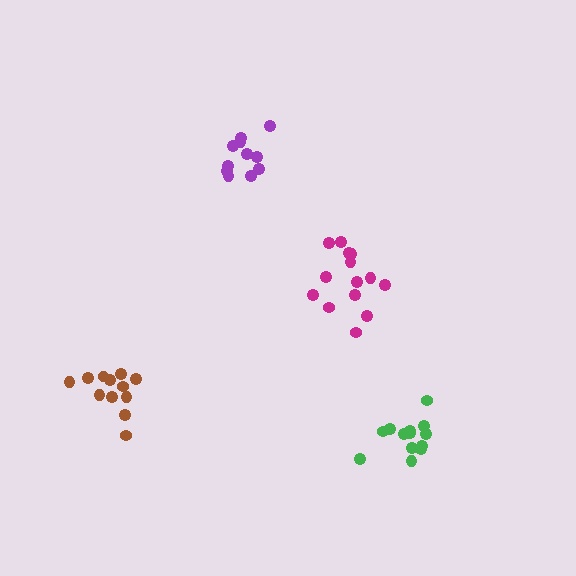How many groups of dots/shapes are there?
There are 4 groups.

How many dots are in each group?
Group 1: 14 dots, Group 2: 12 dots, Group 3: 11 dots, Group 4: 13 dots (50 total).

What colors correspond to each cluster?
The clusters are colored: magenta, brown, purple, green.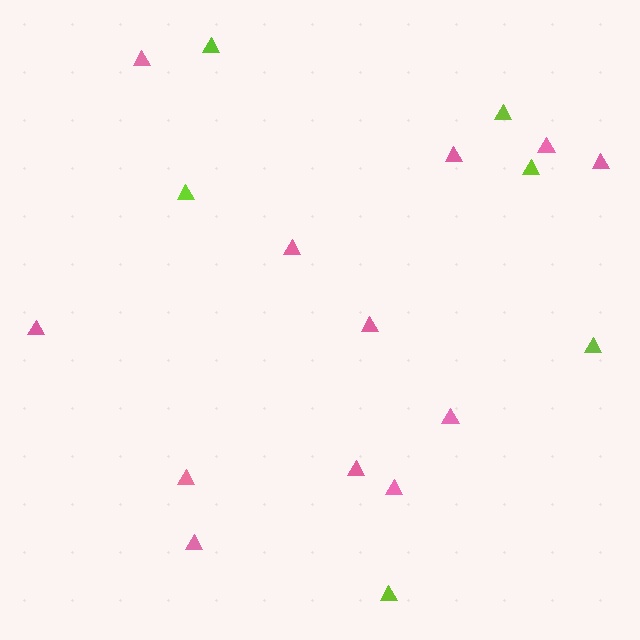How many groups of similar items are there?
There are 2 groups: one group of lime triangles (6) and one group of pink triangles (12).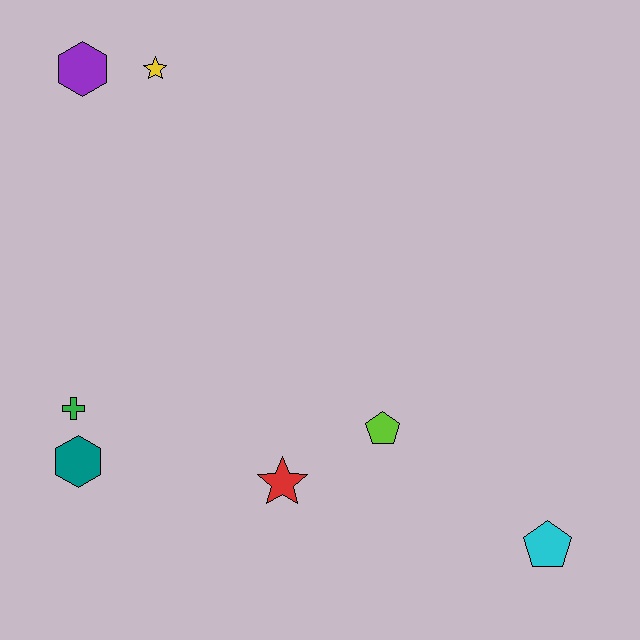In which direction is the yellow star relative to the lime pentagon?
The yellow star is above the lime pentagon.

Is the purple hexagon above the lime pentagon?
Yes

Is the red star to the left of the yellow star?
No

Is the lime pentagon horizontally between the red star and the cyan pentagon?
Yes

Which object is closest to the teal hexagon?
The green cross is closest to the teal hexagon.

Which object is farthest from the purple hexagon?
The cyan pentagon is farthest from the purple hexagon.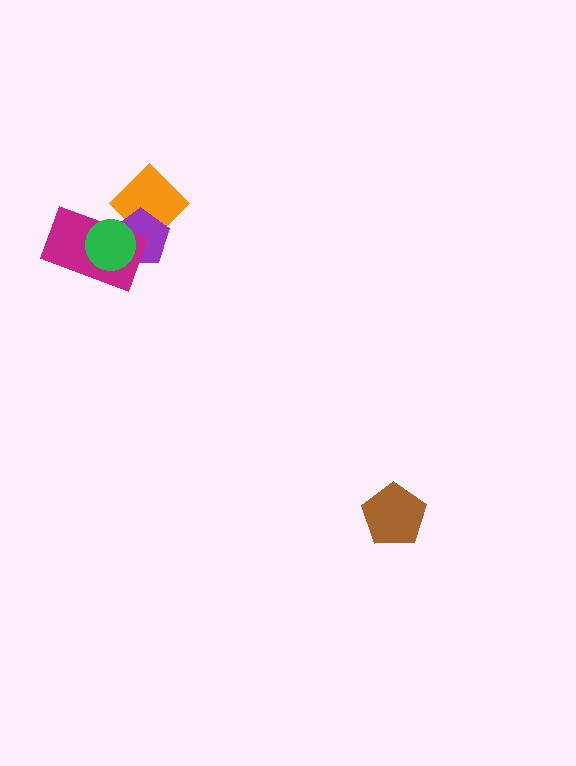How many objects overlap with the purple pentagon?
3 objects overlap with the purple pentagon.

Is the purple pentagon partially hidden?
Yes, it is partially covered by another shape.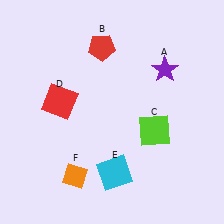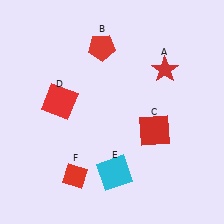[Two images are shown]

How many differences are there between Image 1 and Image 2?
There are 3 differences between the two images.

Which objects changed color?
A changed from purple to red. C changed from lime to red. F changed from orange to red.